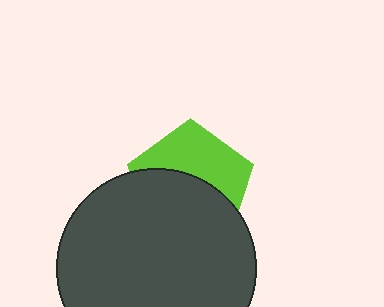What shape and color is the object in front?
The object in front is a dark gray circle.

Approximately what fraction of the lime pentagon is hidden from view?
Roughly 55% of the lime pentagon is hidden behind the dark gray circle.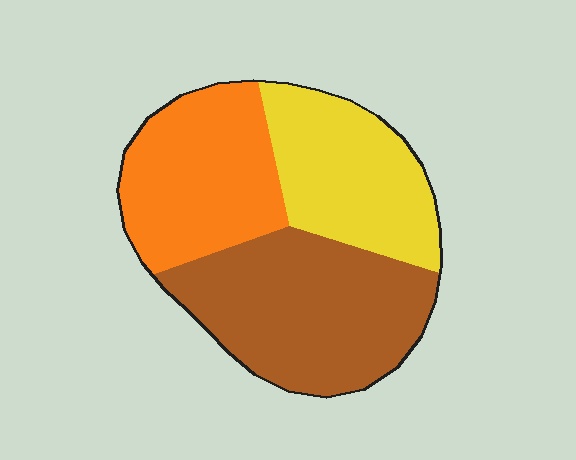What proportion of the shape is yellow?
Yellow covers 29% of the shape.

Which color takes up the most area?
Brown, at roughly 40%.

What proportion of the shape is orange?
Orange covers 31% of the shape.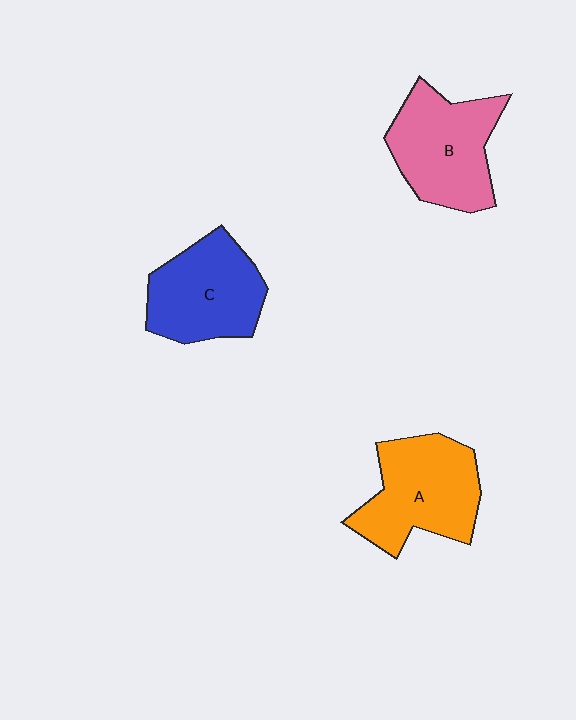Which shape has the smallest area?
Shape C (blue).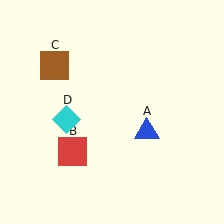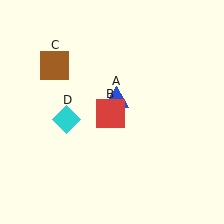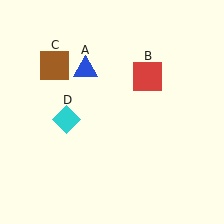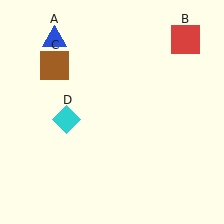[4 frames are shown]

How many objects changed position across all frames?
2 objects changed position: blue triangle (object A), red square (object B).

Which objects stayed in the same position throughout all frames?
Brown square (object C) and cyan diamond (object D) remained stationary.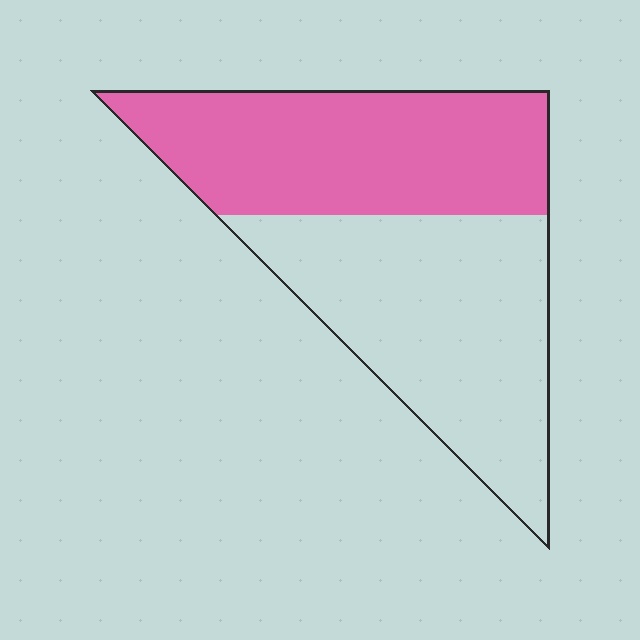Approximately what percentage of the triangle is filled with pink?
Approximately 45%.